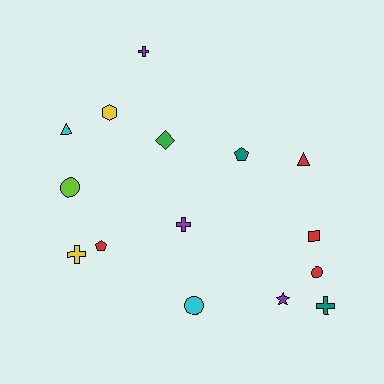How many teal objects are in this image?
There are 2 teal objects.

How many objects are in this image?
There are 15 objects.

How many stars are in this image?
There is 1 star.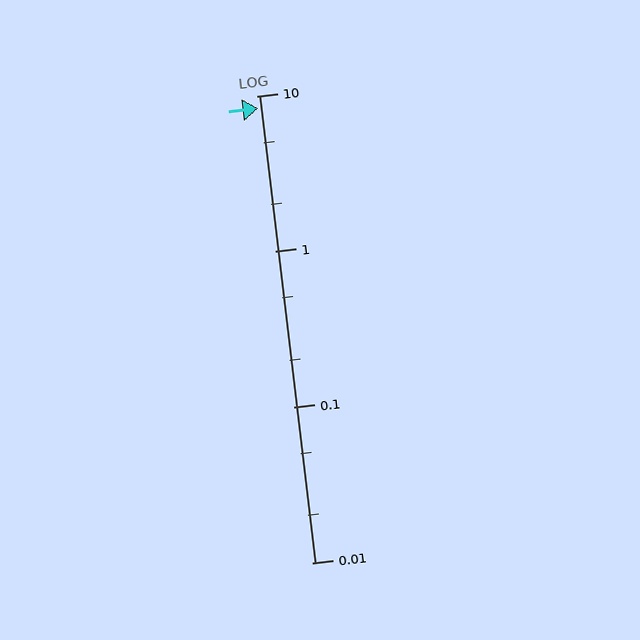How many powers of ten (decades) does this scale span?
The scale spans 3 decades, from 0.01 to 10.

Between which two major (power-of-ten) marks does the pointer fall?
The pointer is between 1 and 10.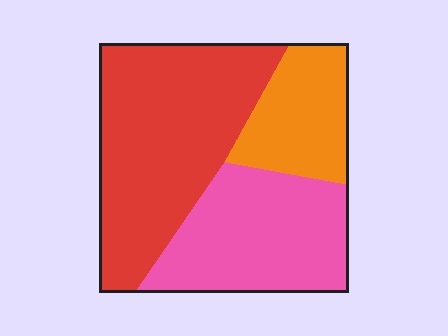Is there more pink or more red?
Red.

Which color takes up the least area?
Orange, at roughly 20%.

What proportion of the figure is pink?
Pink covers about 35% of the figure.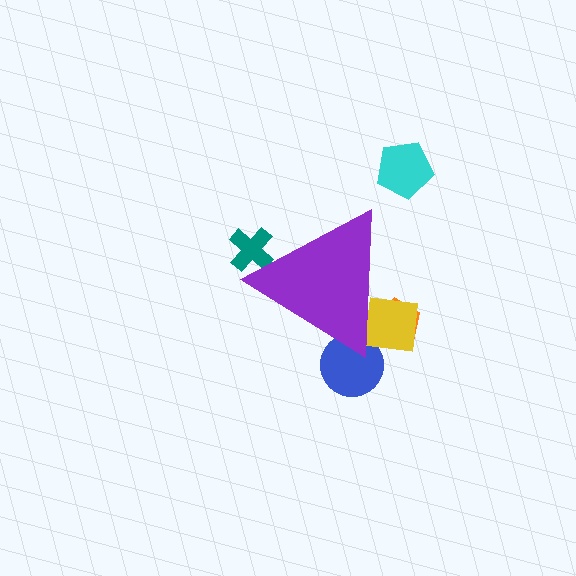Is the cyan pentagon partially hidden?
No, the cyan pentagon is fully visible.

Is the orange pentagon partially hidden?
Yes, the orange pentagon is partially hidden behind the purple triangle.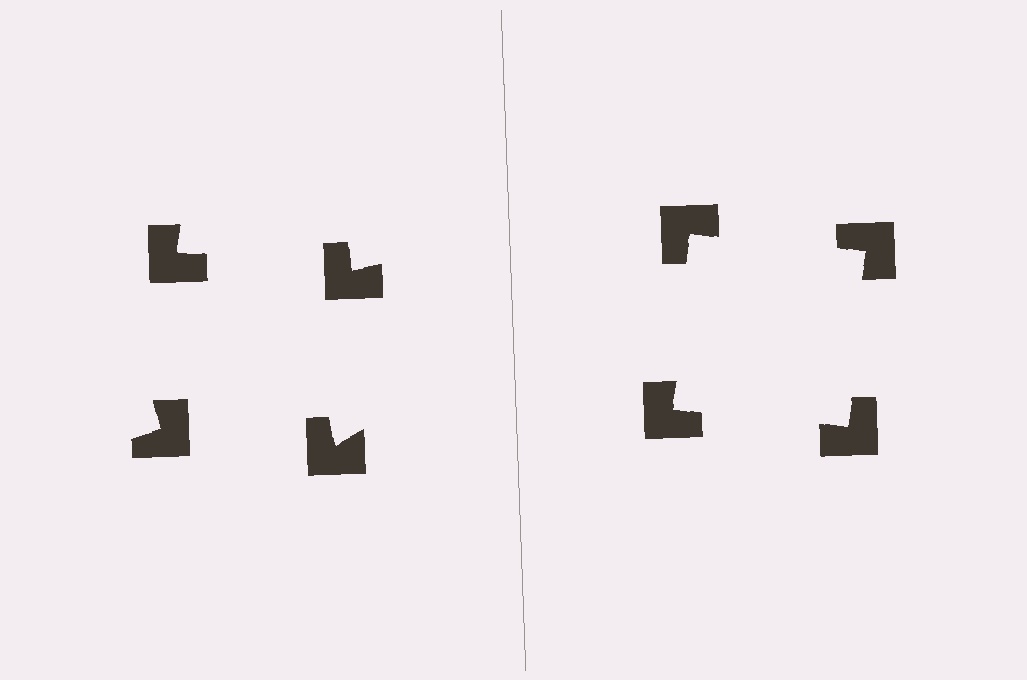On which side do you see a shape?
An illusory square appears on the right side. On the left side the wedge cuts are rotated, so no coherent shape forms.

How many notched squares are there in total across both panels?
8 — 4 on each side.